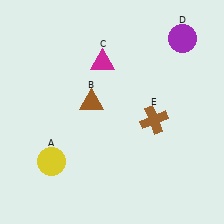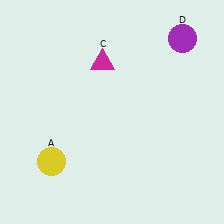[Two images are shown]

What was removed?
The brown cross (E), the brown triangle (B) were removed in Image 2.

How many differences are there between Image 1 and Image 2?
There are 2 differences between the two images.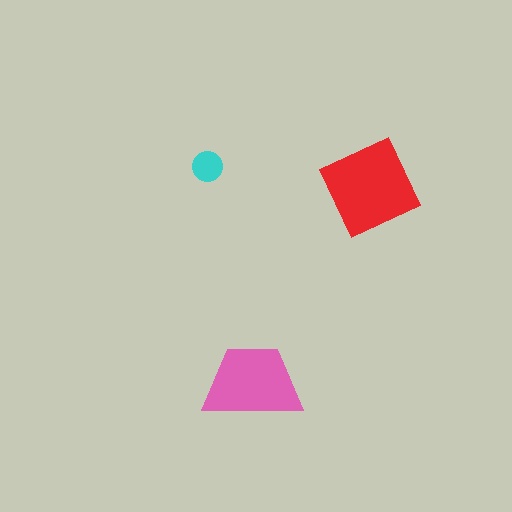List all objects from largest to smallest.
The red diamond, the pink trapezoid, the cyan circle.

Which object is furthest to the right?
The red diamond is rightmost.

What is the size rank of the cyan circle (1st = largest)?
3rd.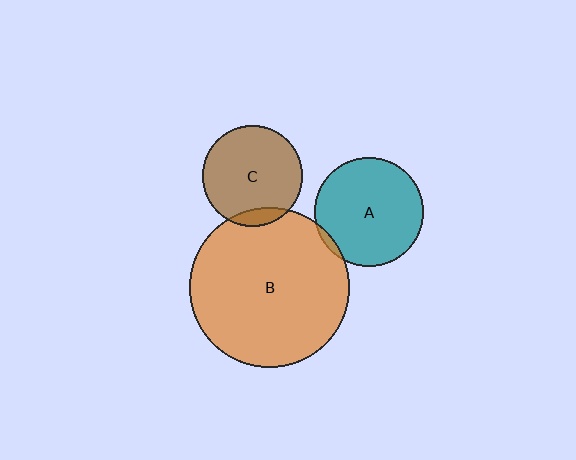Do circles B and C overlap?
Yes.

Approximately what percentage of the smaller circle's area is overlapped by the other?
Approximately 10%.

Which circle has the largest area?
Circle B (orange).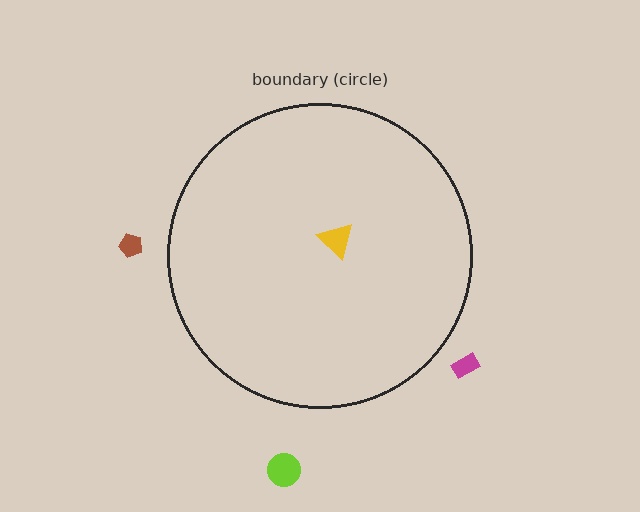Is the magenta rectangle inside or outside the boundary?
Outside.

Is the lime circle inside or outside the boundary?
Outside.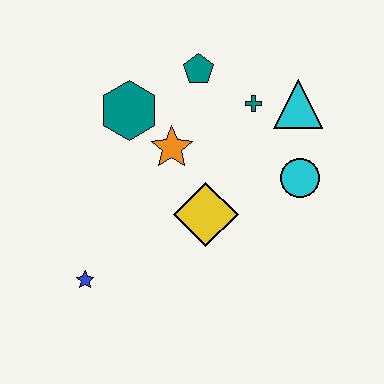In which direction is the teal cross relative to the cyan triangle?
The teal cross is to the left of the cyan triangle.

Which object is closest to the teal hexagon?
The orange star is closest to the teal hexagon.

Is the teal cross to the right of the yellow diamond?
Yes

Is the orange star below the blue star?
No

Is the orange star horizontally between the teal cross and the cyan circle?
No